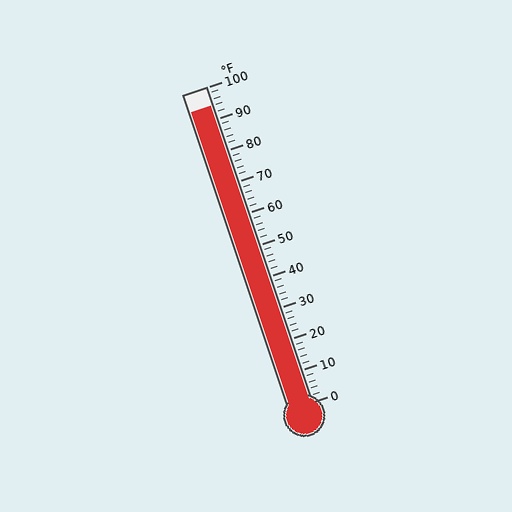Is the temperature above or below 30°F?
The temperature is above 30°F.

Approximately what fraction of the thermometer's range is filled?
The thermometer is filled to approximately 95% of its range.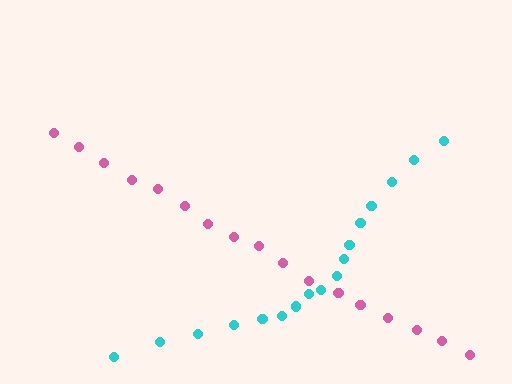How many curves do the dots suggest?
There are 2 distinct paths.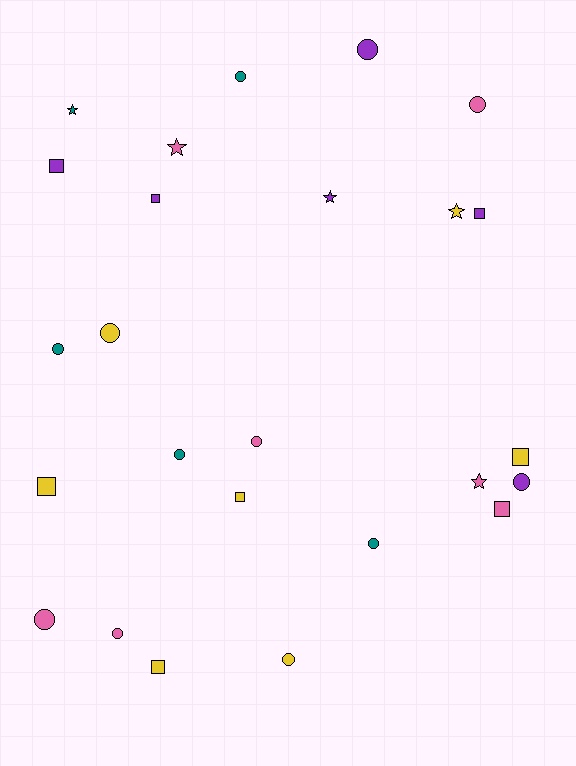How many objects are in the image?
There are 25 objects.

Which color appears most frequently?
Yellow, with 7 objects.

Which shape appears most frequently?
Circle, with 12 objects.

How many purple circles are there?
There are 2 purple circles.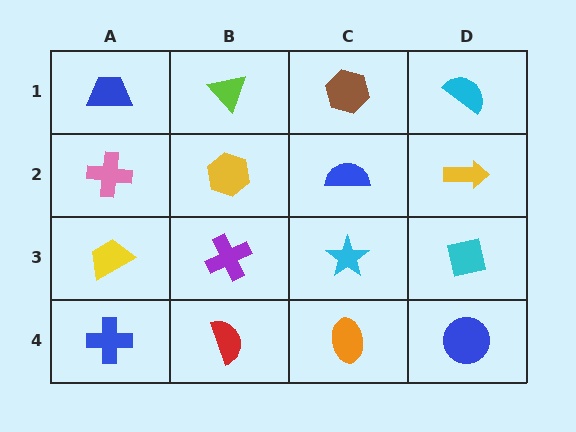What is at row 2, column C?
A blue semicircle.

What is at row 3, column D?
A cyan square.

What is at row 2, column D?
A yellow arrow.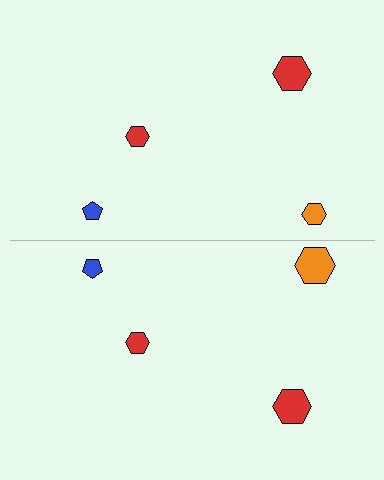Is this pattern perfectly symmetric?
No, the pattern is not perfectly symmetric. The orange hexagon on the bottom side has a different size than its mirror counterpart.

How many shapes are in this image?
There are 8 shapes in this image.